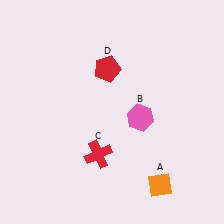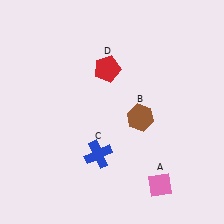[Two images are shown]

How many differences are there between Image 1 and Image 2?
There are 3 differences between the two images.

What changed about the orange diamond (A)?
In Image 1, A is orange. In Image 2, it changed to pink.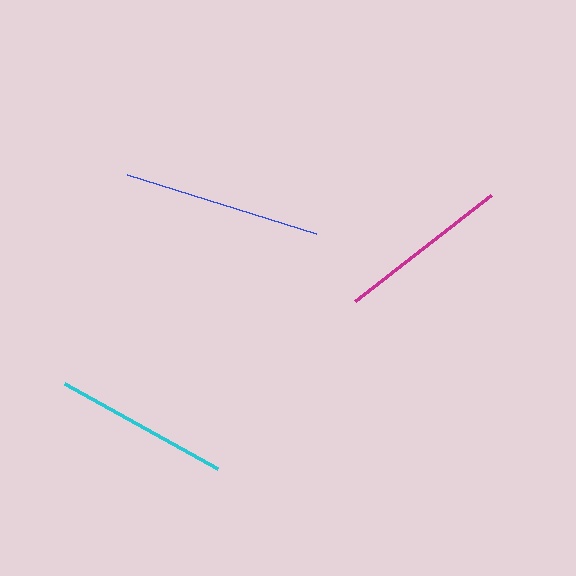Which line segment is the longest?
The blue line is the longest at approximately 198 pixels.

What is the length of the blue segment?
The blue segment is approximately 198 pixels long.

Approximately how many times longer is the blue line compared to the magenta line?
The blue line is approximately 1.2 times the length of the magenta line.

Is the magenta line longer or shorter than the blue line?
The blue line is longer than the magenta line.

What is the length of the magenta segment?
The magenta segment is approximately 172 pixels long.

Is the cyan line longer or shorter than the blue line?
The blue line is longer than the cyan line.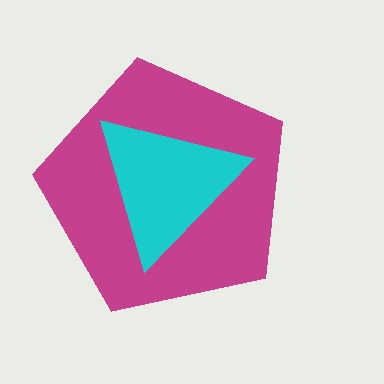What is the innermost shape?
The cyan triangle.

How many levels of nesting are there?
2.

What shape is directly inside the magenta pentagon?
The cyan triangle.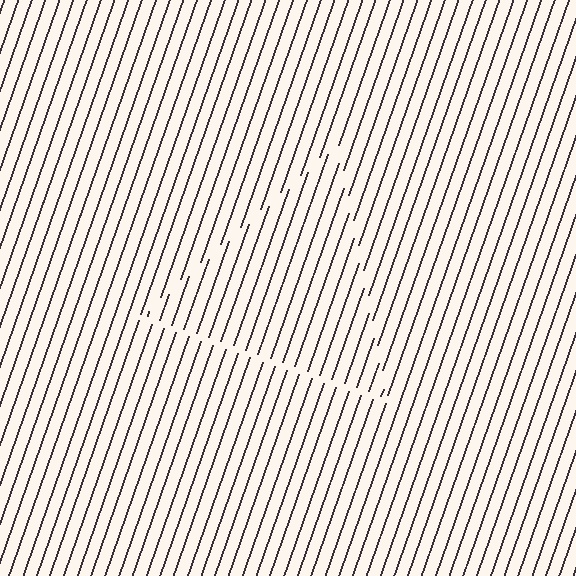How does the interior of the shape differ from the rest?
The interior of the shape contains the same grating, shifted by half a period — the contour is defined by the phase discontinuity where line-ends from the inner and outer gratings abut.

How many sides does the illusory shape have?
3 sides — the line-ends trace a triangle.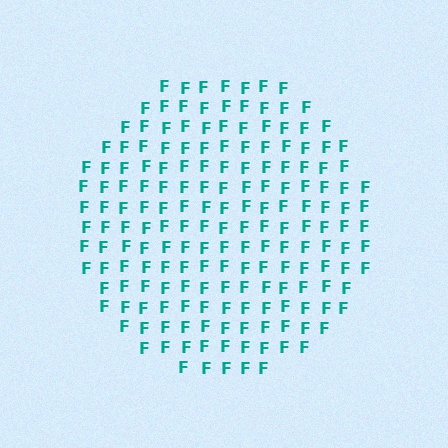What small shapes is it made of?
It is made of small letter F's.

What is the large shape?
The large shape is a circle.